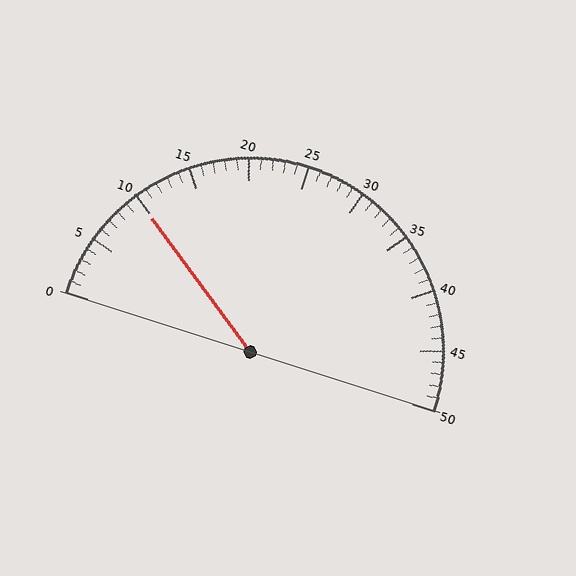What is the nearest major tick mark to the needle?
The nearest major tick mark is 10.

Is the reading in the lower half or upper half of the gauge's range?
The reading is in the lower half of the range (0 to 50).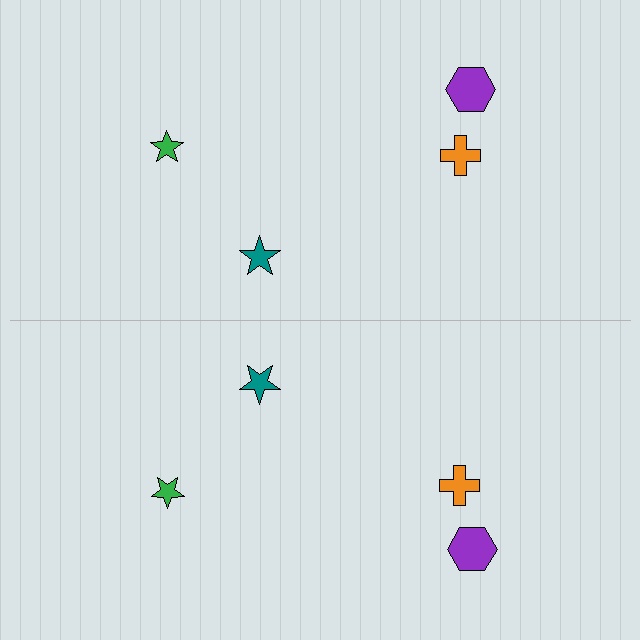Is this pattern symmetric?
Yes, this pattern has bilateral (reflection) symmetry.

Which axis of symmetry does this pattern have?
The pattern has a horizontal axis of symmetry running through the center of the image.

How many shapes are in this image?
There are 8 shapes in this image.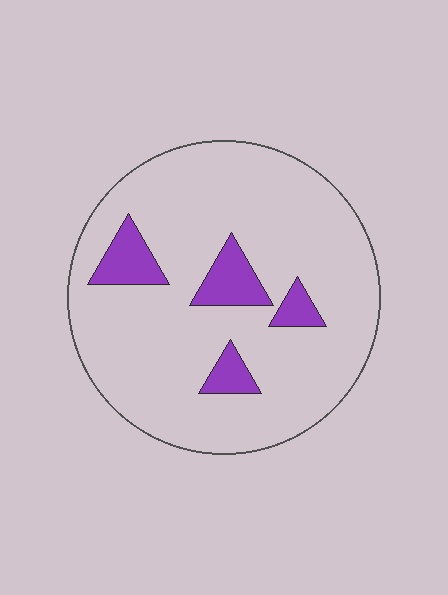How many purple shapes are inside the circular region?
4.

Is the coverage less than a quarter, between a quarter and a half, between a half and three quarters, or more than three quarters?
Less than a quarter.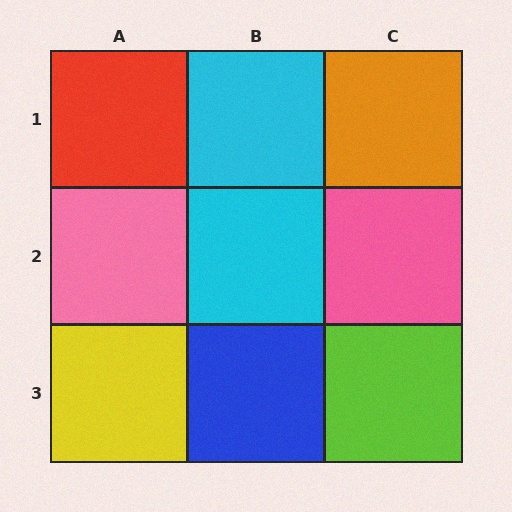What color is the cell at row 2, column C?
Pink.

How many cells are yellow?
1 cell is yellow.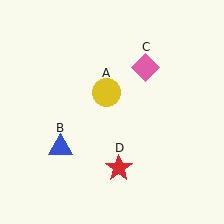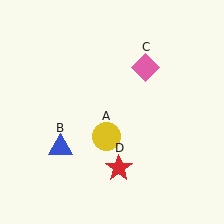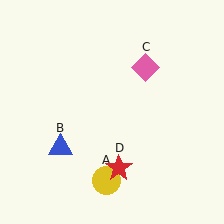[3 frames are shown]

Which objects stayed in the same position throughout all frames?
Blue triangle (object B) and pink diamond (object C) and red star (object D) remained stationary.